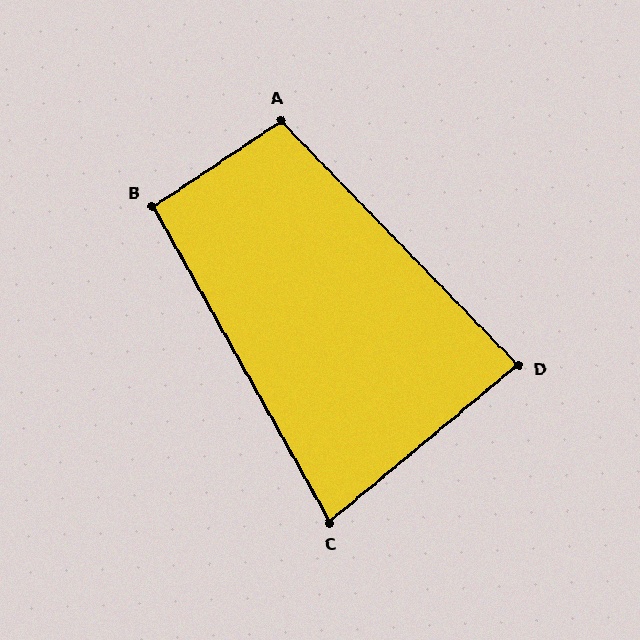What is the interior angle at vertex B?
Approximately 94 degrees (approximately right).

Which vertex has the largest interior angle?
A, at approximately 101 degrees.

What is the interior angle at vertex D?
Approximately 86 degrees (approximately right).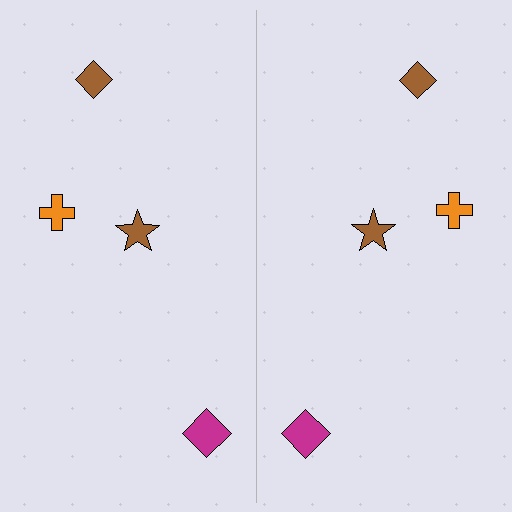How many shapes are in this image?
There are 8 shapes in this image.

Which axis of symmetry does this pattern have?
The pattern has a vertical axis of symmetry running through the center of the image.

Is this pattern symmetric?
Yes, this pattern has bilateral (reflection) symmetry.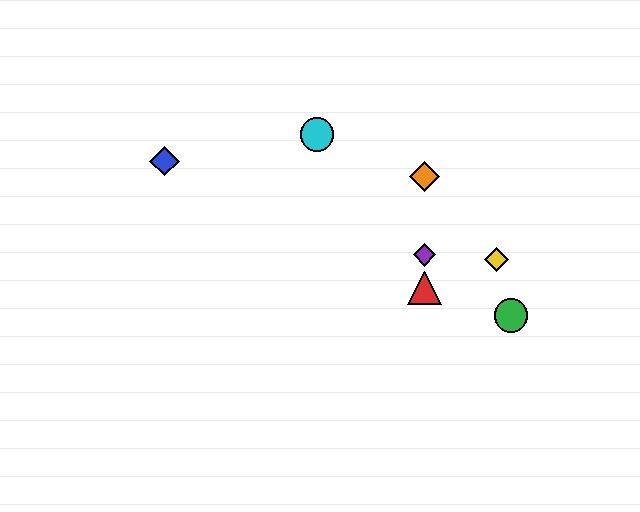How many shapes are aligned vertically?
3 shapes (the red triangle, the purple diamond, the orange diamond) are aligned vertically.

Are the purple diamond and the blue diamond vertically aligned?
No, the purple diamond is at x≈425 and the blue diamond is at x≈165.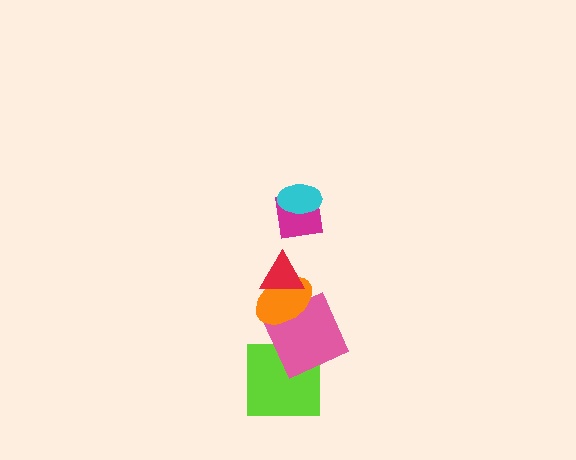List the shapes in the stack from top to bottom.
From top to bottom: the cyan ellipse, the magenta square, the red triangle, the orange ellipse, the pink square, the lime square.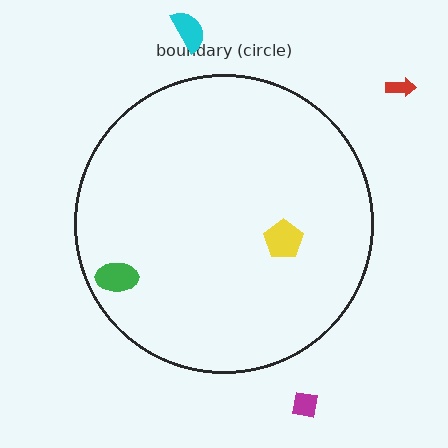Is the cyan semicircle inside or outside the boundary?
Outside.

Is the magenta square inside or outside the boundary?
Outside.